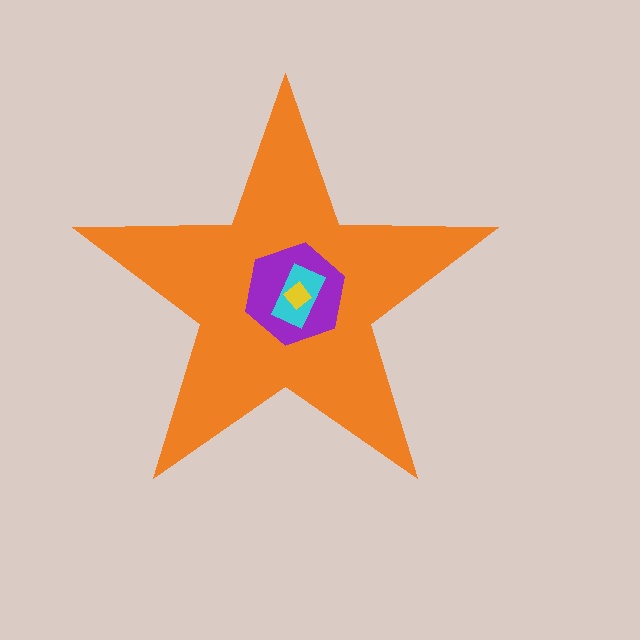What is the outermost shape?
The orange star.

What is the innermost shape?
The yellow diamond.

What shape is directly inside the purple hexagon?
The cyan rectangle.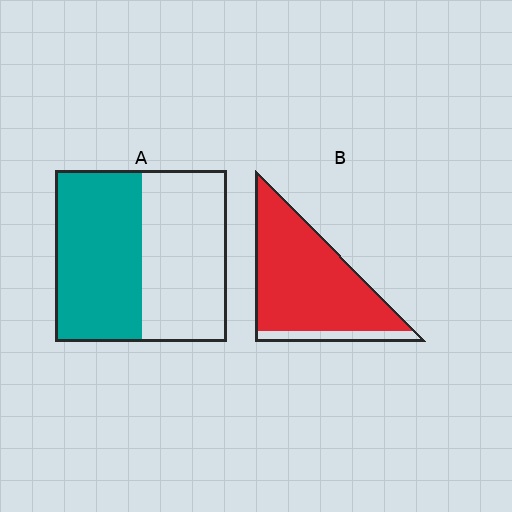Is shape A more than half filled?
Roughly half.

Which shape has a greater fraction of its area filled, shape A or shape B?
Shape B.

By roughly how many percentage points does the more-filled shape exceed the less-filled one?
By roughly 35 percentage points (B over A).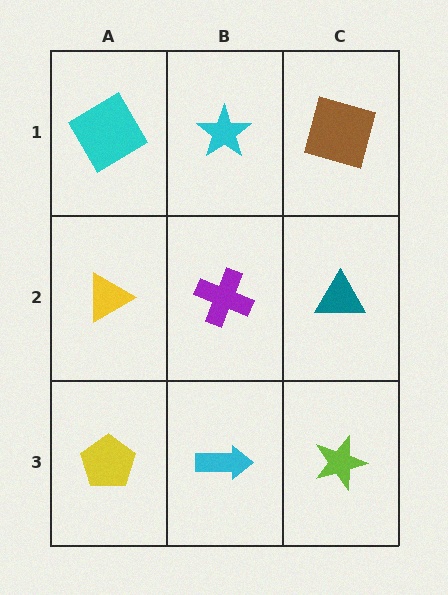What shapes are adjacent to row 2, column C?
A brown square (row 1, column C), a lime star (row 3, column C), a purple cross (row 2, column B).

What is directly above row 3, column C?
A teal triangle.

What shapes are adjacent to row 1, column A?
A yellow triangle (row 2, column A), a cyan star (row 1, column B).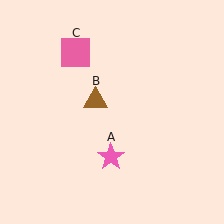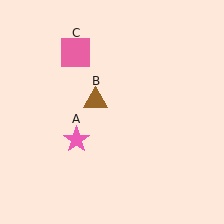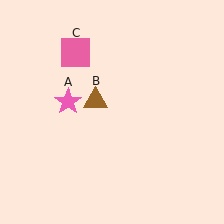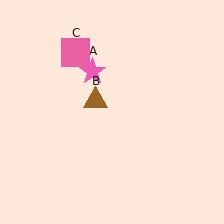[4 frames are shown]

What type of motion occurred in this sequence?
The pink star (object A) rotated clockwise around the center of the scene.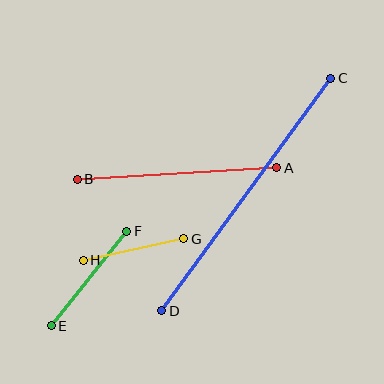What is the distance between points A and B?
The distance is approximately 200 pixels.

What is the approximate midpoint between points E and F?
The midpoint is at approximately (89, 278) pixels.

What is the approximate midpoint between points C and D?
The midpoint is at approximately (246, 194) pixels.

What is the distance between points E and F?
The distance is approximately 121 pixels.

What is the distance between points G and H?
The distance is approximately 103 pixels.